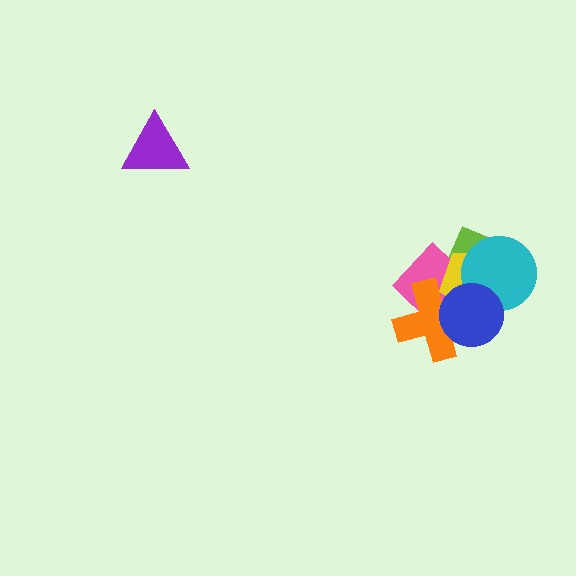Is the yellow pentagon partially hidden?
Yes, it is partially covered by another shape.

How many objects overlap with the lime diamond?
5 objects overlap with the lime diamond.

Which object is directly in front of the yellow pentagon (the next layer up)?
The cyan circle is directly in front of the yellow pentagon.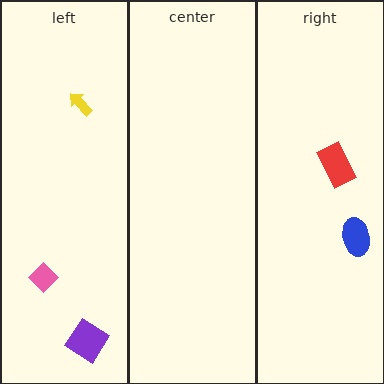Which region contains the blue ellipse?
The right region.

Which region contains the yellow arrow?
The left region.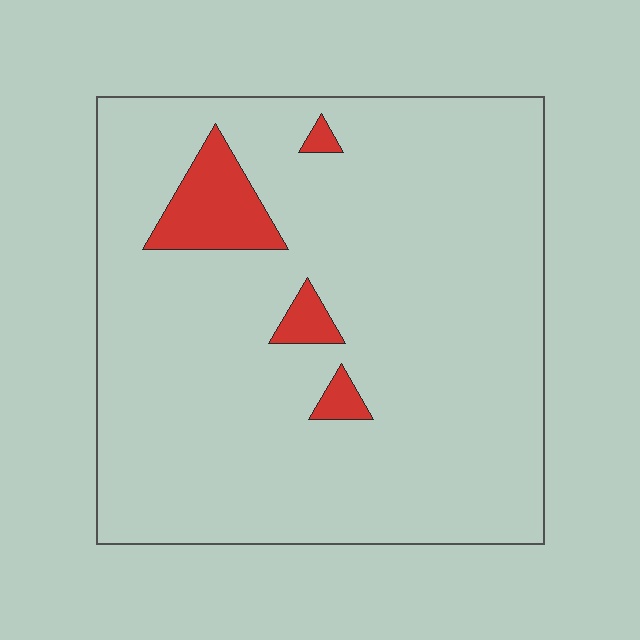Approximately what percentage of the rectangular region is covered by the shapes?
Approximately 5%.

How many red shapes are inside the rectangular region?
4.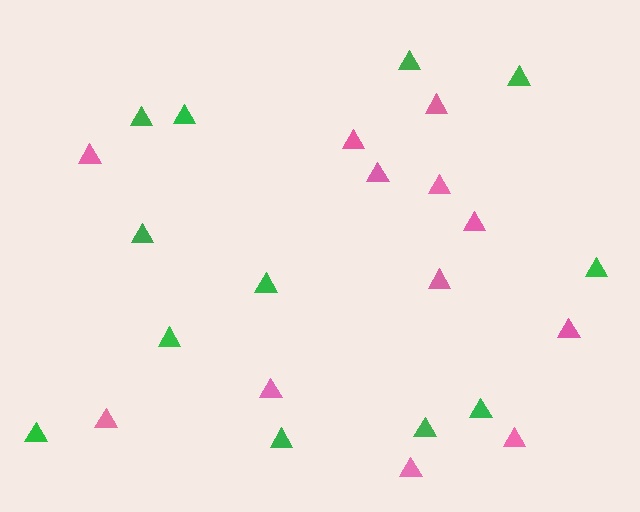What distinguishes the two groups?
There are 2 groups: one group of green triangles (12) and one group of pink triangles (12).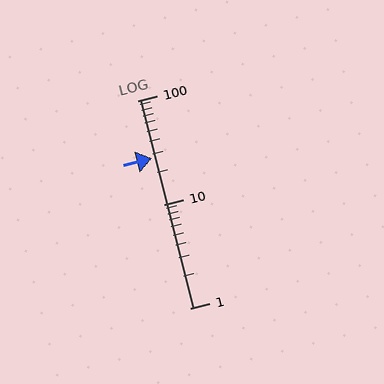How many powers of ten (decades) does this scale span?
The scale spans 2 decades, from 1 to 100.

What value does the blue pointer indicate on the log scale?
The pointer indicates approximately 28.